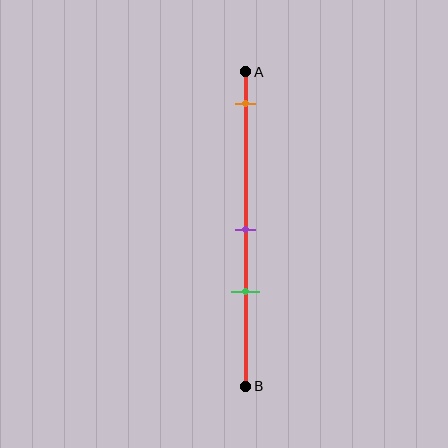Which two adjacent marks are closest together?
The purple and green marks are the closest adjacent pair.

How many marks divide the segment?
There are 3 marks dividing the segment.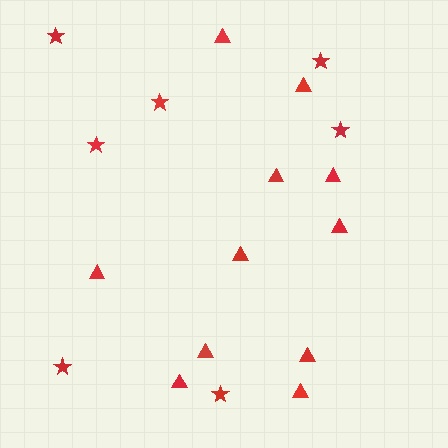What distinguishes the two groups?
There are 2 groups: one group of triangles (11) and one group of stars (7).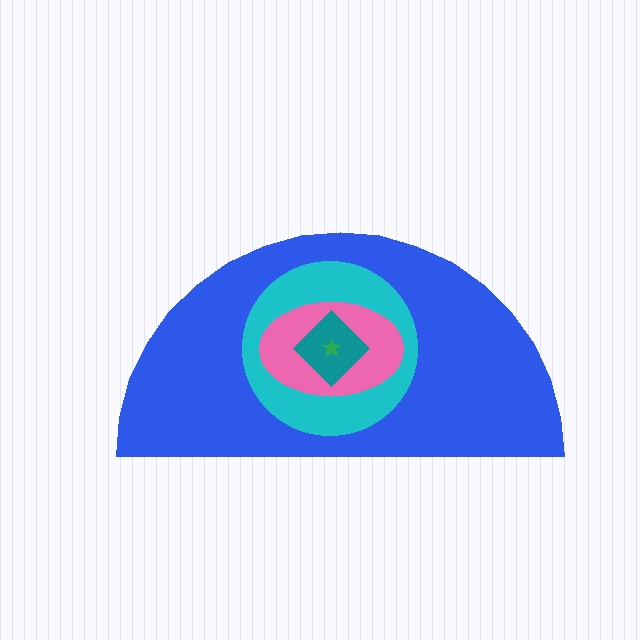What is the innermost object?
The green star.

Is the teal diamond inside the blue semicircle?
Yes.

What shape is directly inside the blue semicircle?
The cyan circle.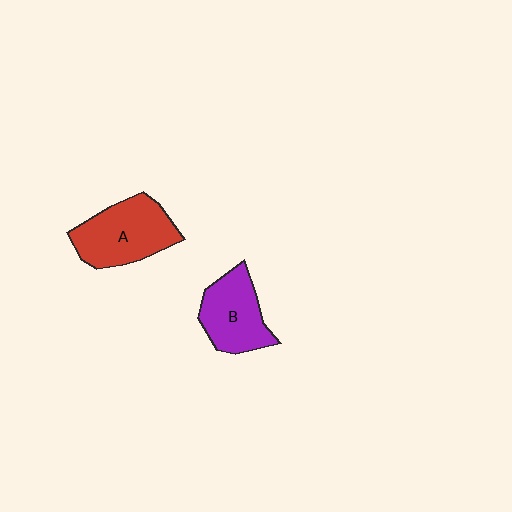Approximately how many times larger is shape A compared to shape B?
Approximately 1.2 times.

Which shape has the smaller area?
Shape B (purple).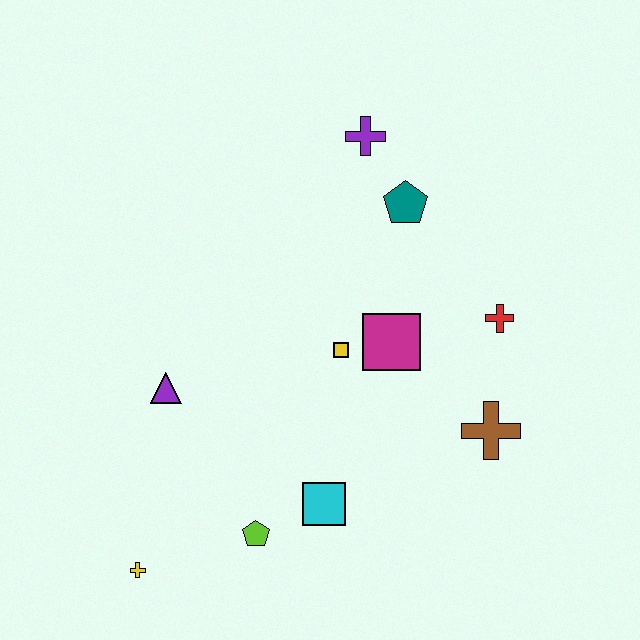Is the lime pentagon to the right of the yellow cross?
Yes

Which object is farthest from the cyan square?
The purple cross is farthest from the cyan square.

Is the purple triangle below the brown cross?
No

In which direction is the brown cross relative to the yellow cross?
The brown cross is to the right of the yellow cross.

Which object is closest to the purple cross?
The teal pentagon is closest to the purple cross.